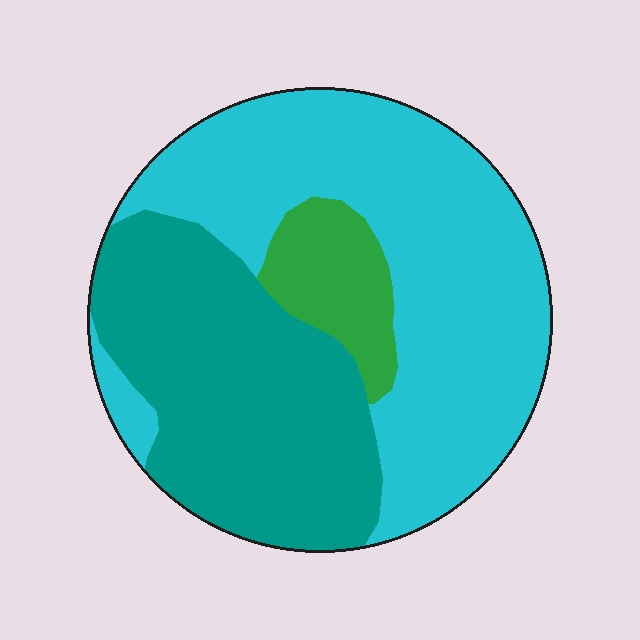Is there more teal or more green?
Teal.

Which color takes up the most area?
Cyan, at roughly 50%.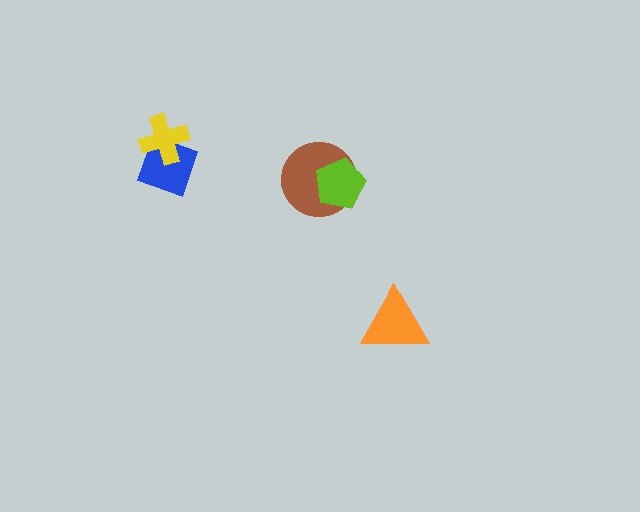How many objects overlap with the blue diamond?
1 object overlaps with the blue diamond.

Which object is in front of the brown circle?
The lime pentagon is in front of the brown circle.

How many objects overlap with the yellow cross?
1 object overlaps with the yellow cross.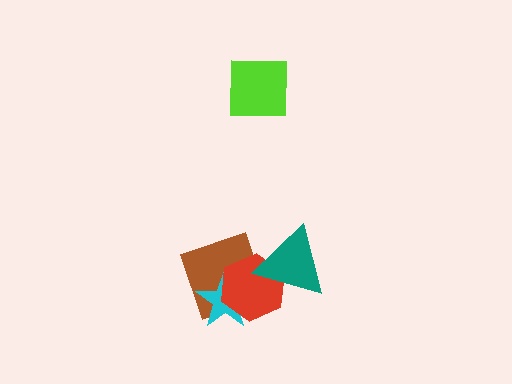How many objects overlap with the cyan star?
2 objects overlap with the cyan star.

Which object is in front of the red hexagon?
The teal triangle is in front of the red hexagon.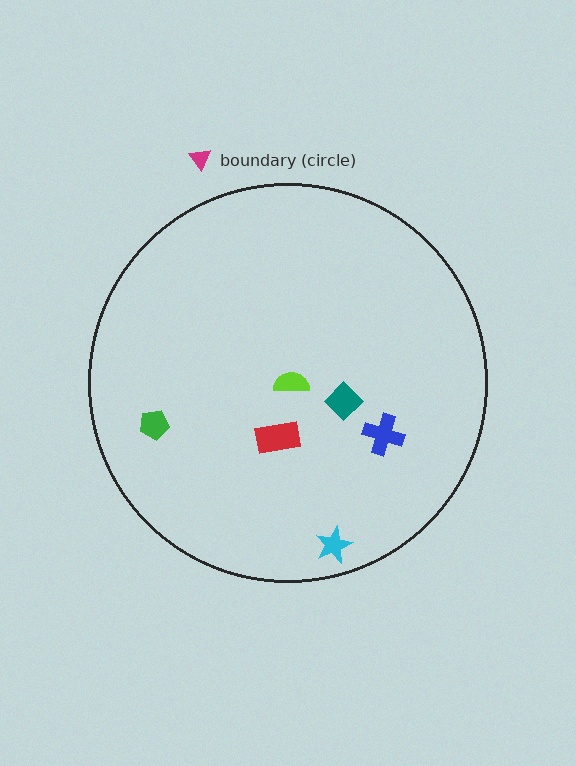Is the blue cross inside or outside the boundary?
Inside.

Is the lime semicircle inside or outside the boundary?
Inside.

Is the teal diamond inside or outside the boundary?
Inside.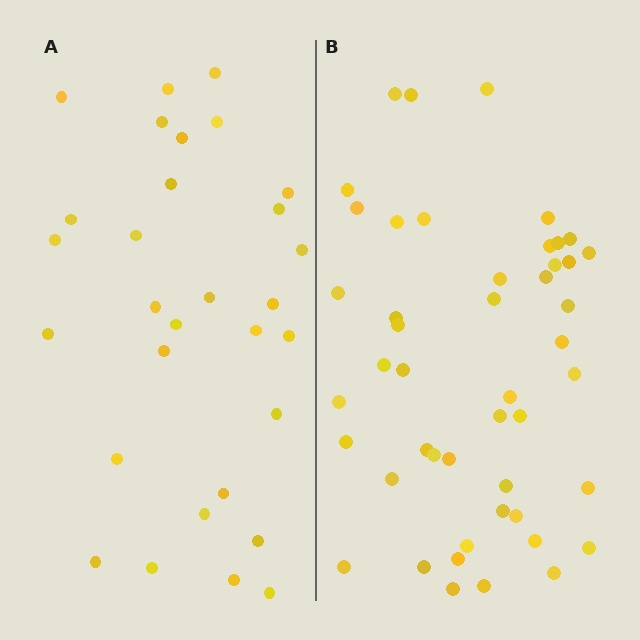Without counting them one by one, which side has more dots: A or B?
Region B (the right region) has more dots.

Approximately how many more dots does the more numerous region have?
Region B has approximately 15 more dots than region A.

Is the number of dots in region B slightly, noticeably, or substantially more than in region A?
Region B has substantially more. The ratio is roughly 1.6 to 1.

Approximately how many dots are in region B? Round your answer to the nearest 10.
About 50 dots. (The exact count is 47, which rounds to 50.)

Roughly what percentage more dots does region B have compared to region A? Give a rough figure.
About 55% more.